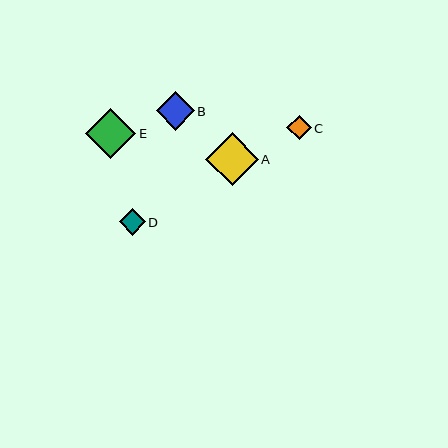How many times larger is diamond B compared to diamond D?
Diamond B is approximately 1.5 times the size of diamond D.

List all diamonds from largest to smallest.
From largest to smallest: A, E, B, D, C.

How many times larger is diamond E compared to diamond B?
Diamond E is approximately 1.3 times the size of diamond B.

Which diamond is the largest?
Diamond A is the largest with a size of approximately 52 pixels.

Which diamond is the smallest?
Diamond C is the smallest with a size of approximately 24 pixels.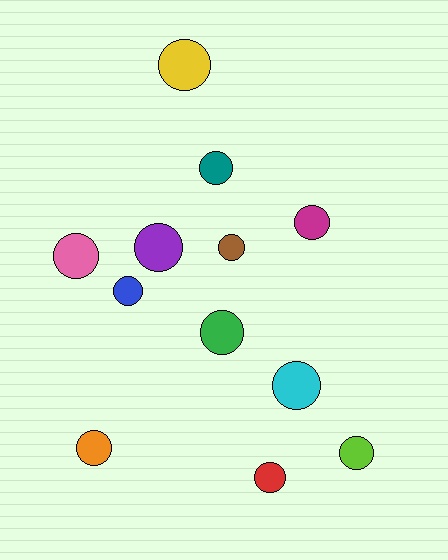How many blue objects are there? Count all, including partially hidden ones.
There is 1 blue object.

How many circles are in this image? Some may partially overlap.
There are 12 circles.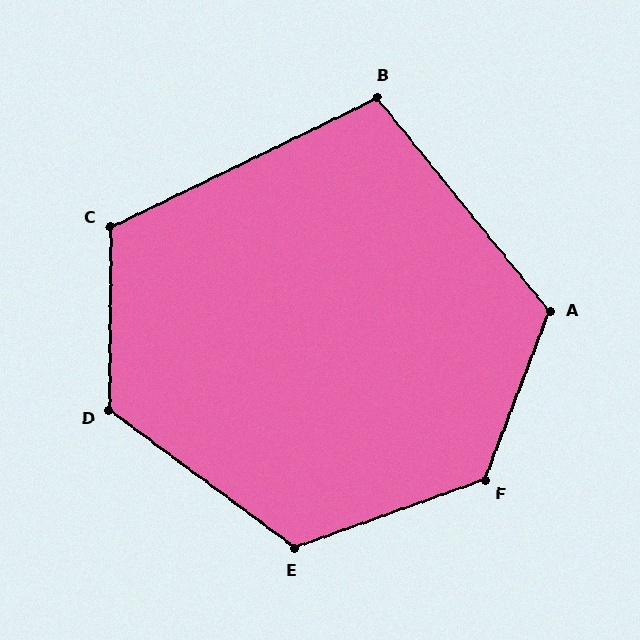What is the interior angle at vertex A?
Approximately 120 degrees (obtuse).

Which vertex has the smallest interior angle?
B, at approximately 103 degrees.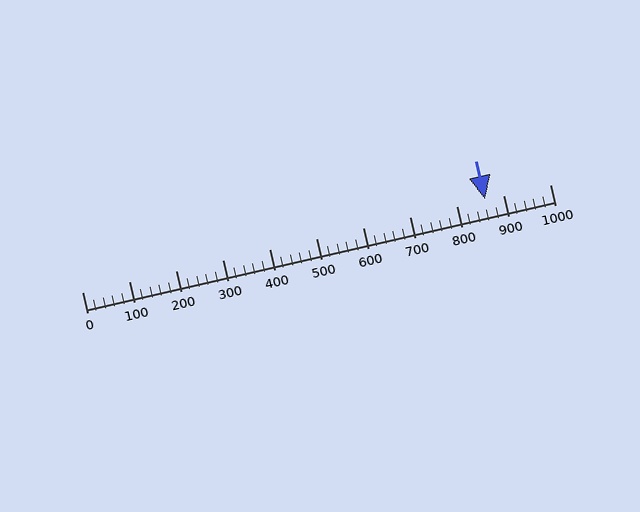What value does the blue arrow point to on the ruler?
The blue arrow points to approximately 862.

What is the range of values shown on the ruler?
The ruler shows values from 0 to 1000.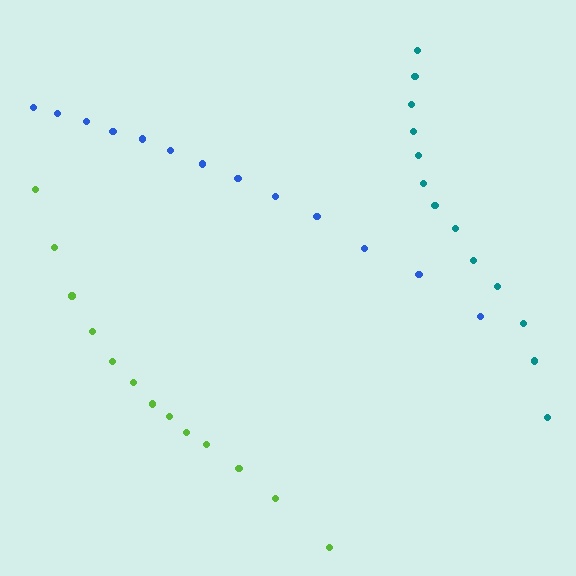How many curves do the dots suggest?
There are 3 distinct paths.